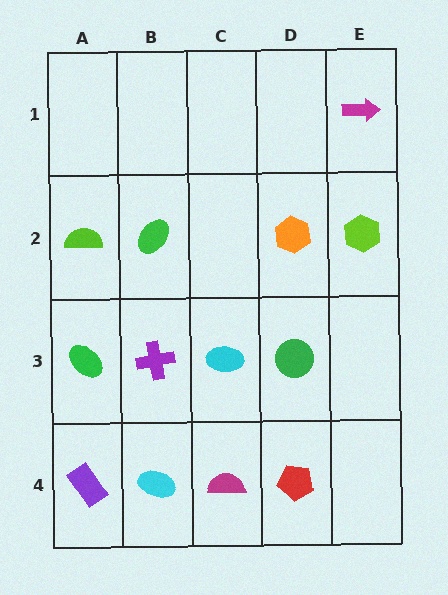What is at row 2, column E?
A lime hexagon.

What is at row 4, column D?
A red pentagon.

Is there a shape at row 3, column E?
No, that cell is empty.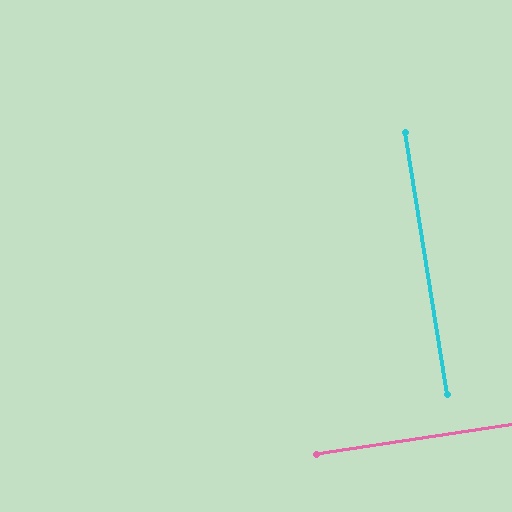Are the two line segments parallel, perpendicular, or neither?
Perpendicular — they meet at approximately 90°.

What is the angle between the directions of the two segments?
Approximately 90 degrees.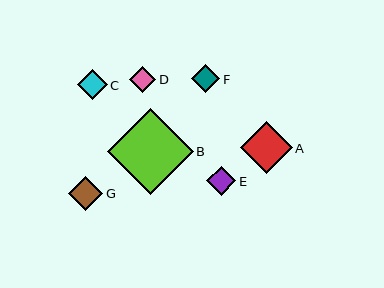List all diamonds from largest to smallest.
From largest to smallest: B, A, G, C, E, F, D.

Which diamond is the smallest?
Diamond D is the smallest with a size of approximately 26 pixels.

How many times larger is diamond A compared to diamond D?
Diamond A is approximately 2.0 times the size of diamond D.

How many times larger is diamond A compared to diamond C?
Diamond A is approximately 1.7 times the size of diamond C.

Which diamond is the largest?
Diamond B is the largest with a size of approximately 85 pixels.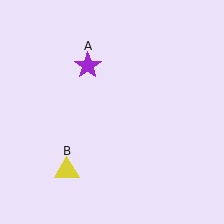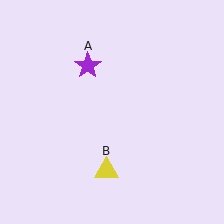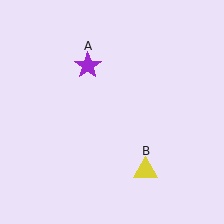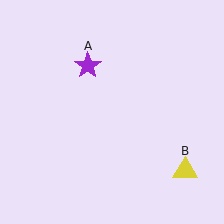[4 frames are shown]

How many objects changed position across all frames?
1 object changed position: yellow triangle (object B).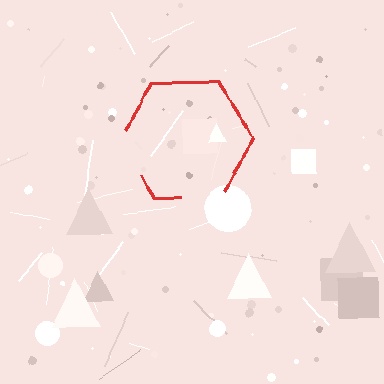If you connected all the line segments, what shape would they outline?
They would outline a hexagon.